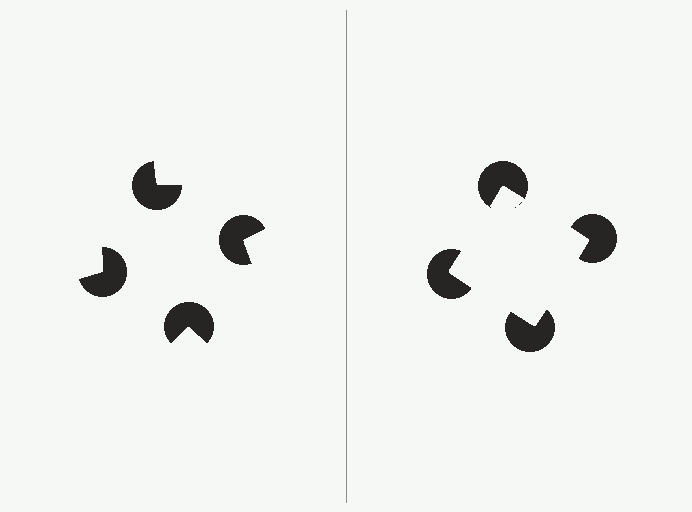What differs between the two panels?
The pac-man discs are positioned identically on both sides; only the wedge orientations differ. On the right they align to a square; on the left they are misaligned.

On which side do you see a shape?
An illusory square appears on the right side. On the left side the wedge cuts are rotated, so no coherent shape forms.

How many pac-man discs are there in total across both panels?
8 — 4 on each side.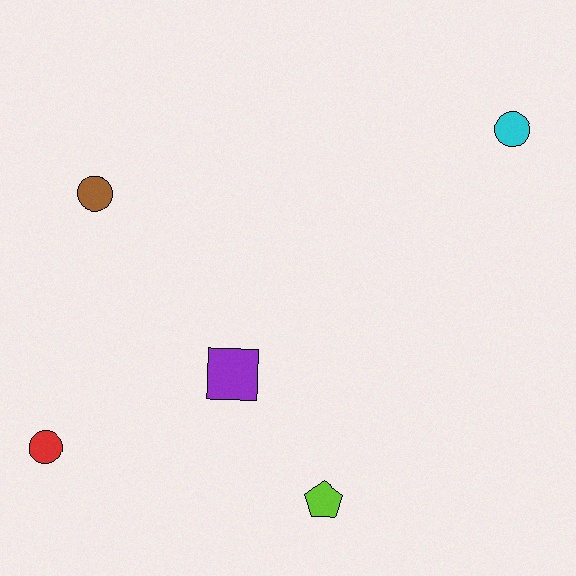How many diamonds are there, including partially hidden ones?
There are no diamonds.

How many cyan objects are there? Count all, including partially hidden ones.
There is 1 cyan object.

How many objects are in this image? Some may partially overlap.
There are 5 objects.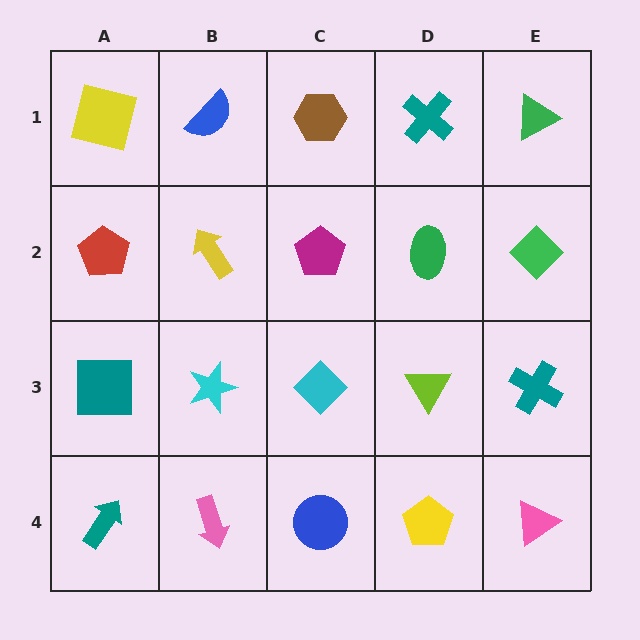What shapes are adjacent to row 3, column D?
A green ellipse (row 2, column D), a yellow pentagon (row 4, column D), a cyan diamond (row 3, column C), a teal cross (row 3, column E).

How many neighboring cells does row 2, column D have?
4.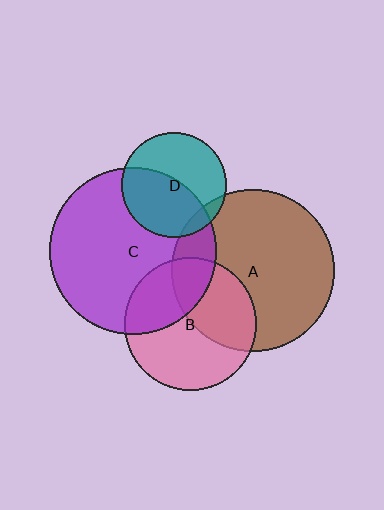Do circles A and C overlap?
Yes.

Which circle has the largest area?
Circle C (purple).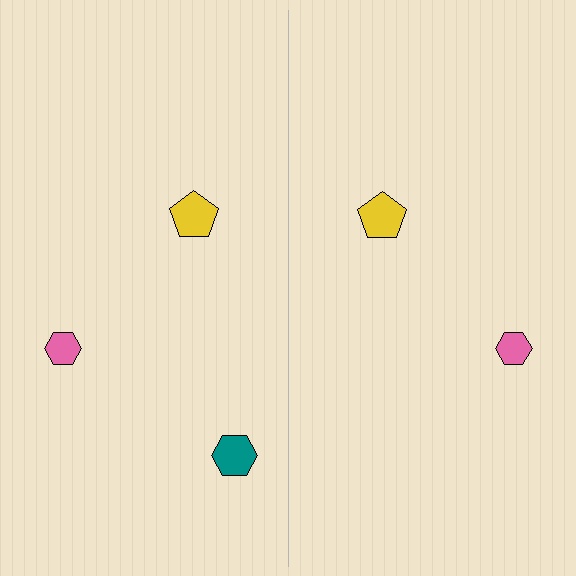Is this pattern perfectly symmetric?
No, the pattern is not perfectly symmetric. A teal hexagon is missing from the right side.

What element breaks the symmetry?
A teal hexagon is missing from the right side.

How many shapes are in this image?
There are 5 shapes in this image.